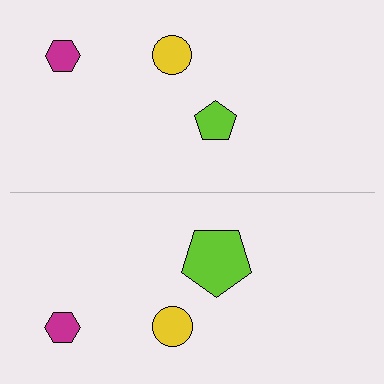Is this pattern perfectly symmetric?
No, the pattern is not perfectly symmetric. The lime pentagon on the bottom side has a different size than its mirror counterpart.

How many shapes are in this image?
There are 6 shapes in this image.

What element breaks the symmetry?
The lime pentagon on the bottom side has a different size than its mirror counterpart.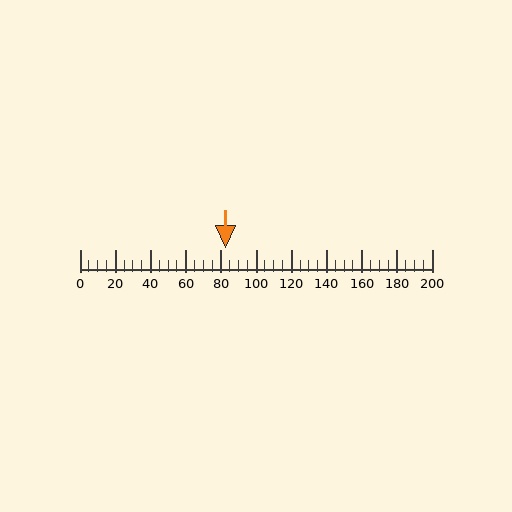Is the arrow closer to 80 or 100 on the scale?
The arrow is closer to 80.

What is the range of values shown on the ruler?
The ruler shows values from 0 to 200.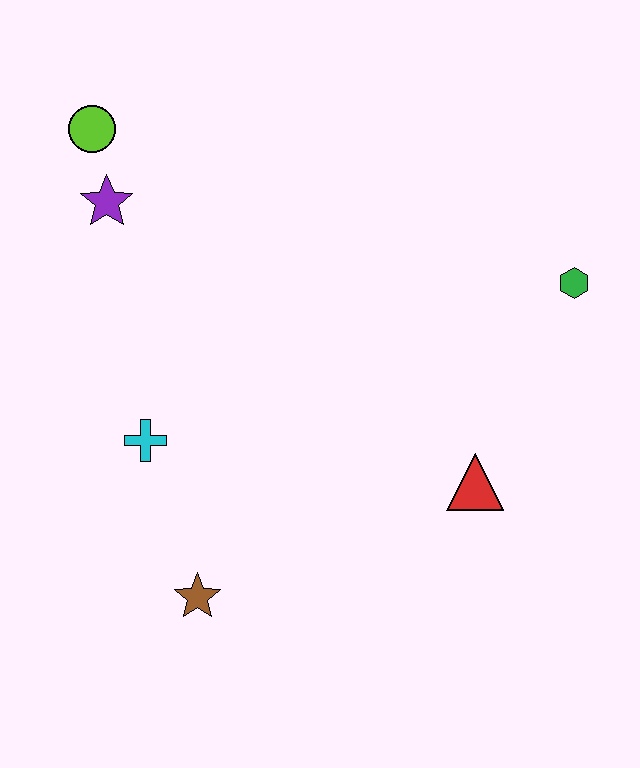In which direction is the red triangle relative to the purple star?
The red triangle is to the right of the purple star.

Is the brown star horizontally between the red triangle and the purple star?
Yes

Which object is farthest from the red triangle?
The lime circle is farthest from the red triangle.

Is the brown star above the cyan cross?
No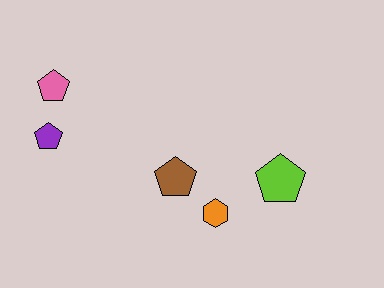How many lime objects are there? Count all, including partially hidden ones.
There is 1 lime object.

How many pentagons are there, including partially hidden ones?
There are 4 pentagons.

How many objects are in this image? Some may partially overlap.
There are 5 objects.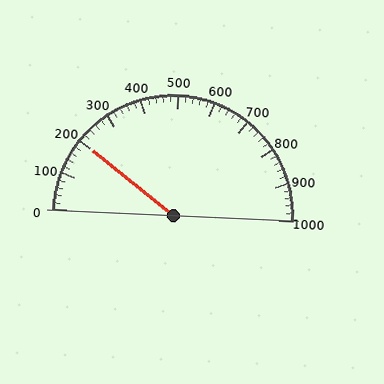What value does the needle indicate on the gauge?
The needle indicates approximately 200.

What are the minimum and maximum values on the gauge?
The gauge ranges from 0 to 1000.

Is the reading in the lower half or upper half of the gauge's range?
The reading is in the lower half of the range (0 to 1000).